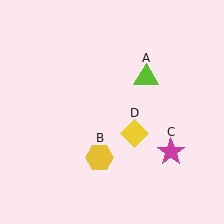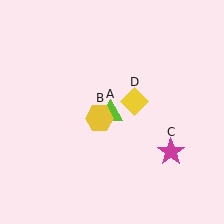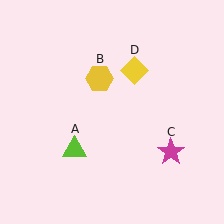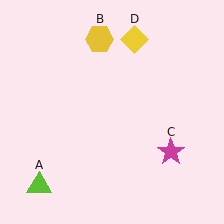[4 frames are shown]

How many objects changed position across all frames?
3 objects changed position: lime triangle (object A), yellow hexagon (object B), yellow diamond (object D).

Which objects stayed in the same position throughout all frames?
Magenta star (object C) remained stationary.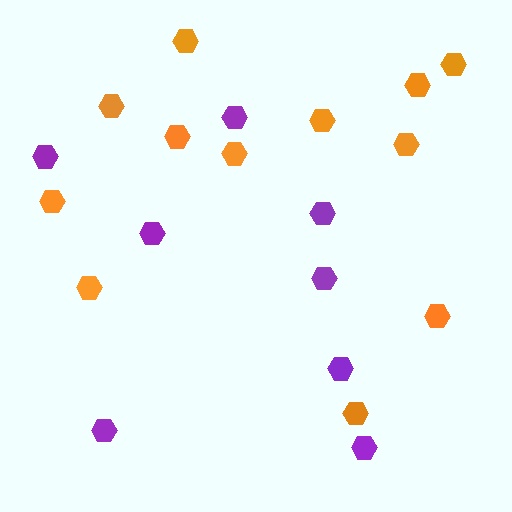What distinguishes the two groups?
There are 2 groups: one group of orange hexagons (12) and one group of purple hexagons (8).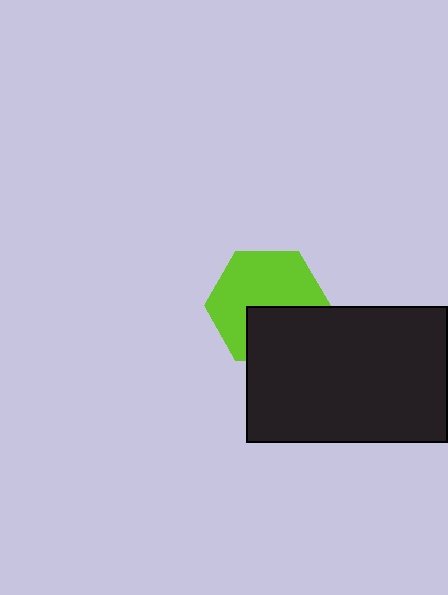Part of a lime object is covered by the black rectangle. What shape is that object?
It is a hexagon.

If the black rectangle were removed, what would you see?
You would see the complete lime hexagon.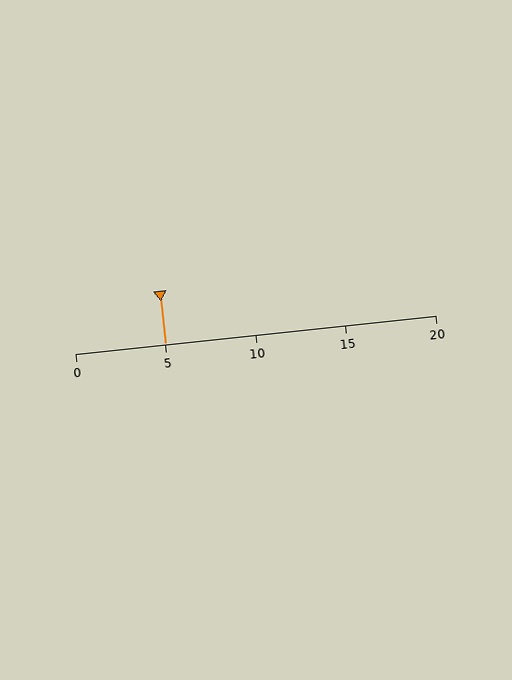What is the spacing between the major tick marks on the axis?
The major ticks are spaced 5 apart.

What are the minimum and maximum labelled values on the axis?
The axis runs from 0 to 20.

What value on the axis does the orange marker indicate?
The marker indicates approximately 5.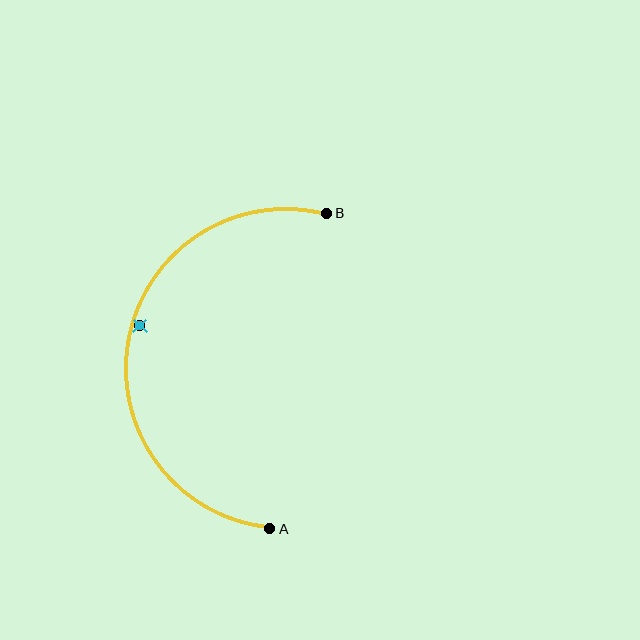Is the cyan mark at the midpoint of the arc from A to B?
No — the cyan mark does not lie on the arc at all. It sits slightly inside the curve.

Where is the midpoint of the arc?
The arc midpoint is the point on the curve farthest from the straight line joining A and B. It sits to the left of that line.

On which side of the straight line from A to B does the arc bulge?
The arc bulges to the left of the straight line connecting A and B.